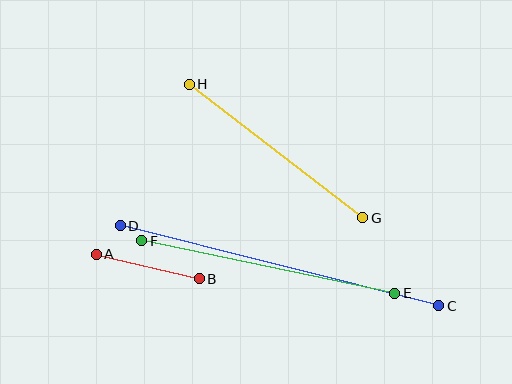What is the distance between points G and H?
The distance is approximately 219 pixels.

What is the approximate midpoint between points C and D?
The midpoint is at approximately (279, 266) pixels.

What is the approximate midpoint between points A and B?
The midpoint is at approximately (148, 267) pixels.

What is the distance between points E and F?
The distance is approximately 258 pixels.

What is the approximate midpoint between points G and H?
The midpoint is at approximately (276, 151) pixels.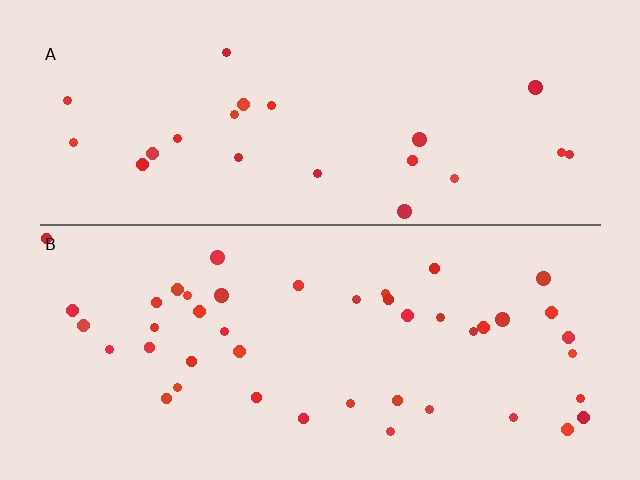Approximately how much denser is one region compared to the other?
Approximately 2.0× — region B over region A.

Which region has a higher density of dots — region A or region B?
B (the bottom).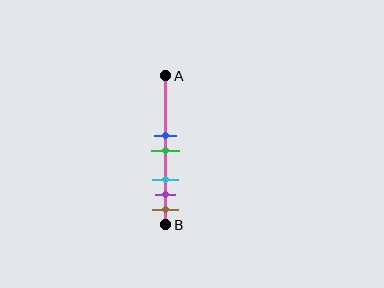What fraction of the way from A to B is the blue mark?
The blue mark is approximately 40% (0.4) of the way from A to B.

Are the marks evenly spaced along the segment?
No, the marks are not evenly spaced.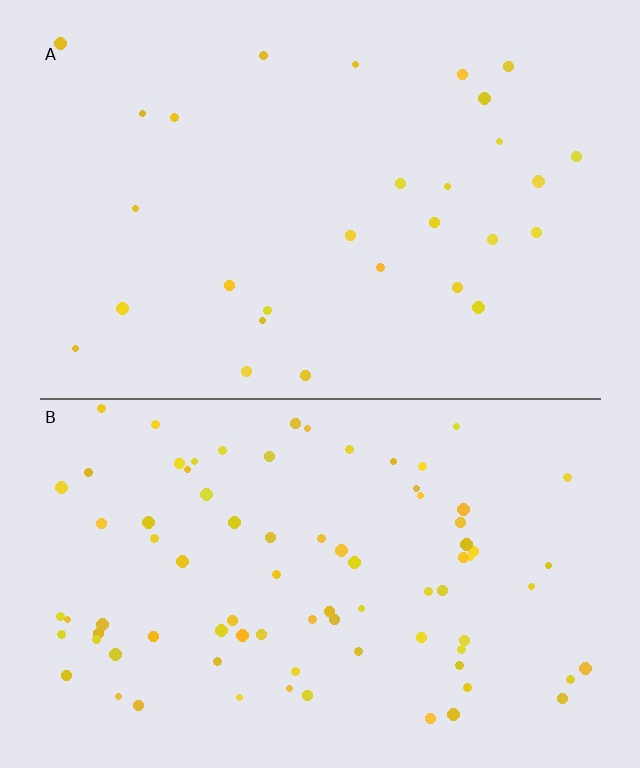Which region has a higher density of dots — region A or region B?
B (the bottom).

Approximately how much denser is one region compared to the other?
Approximately 2.9× — region B over region A.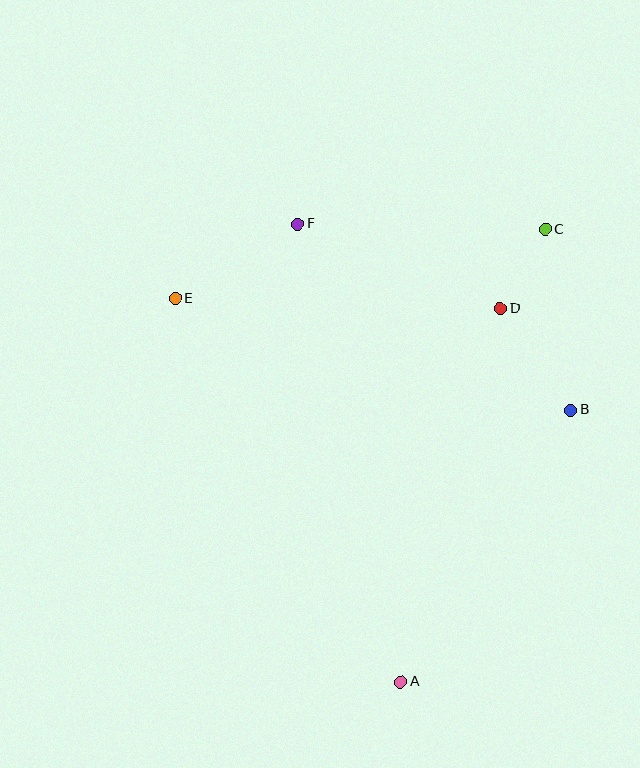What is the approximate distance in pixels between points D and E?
The distance between D and E is approximately 325 pixels.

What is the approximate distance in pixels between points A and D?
The distance between A and D is approximately 387 pixels.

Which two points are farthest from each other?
Points A and C are farthest from each other.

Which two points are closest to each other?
Points C and D are closest to each other.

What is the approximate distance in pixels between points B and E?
The distance between B and E is approximately 411 pixels.